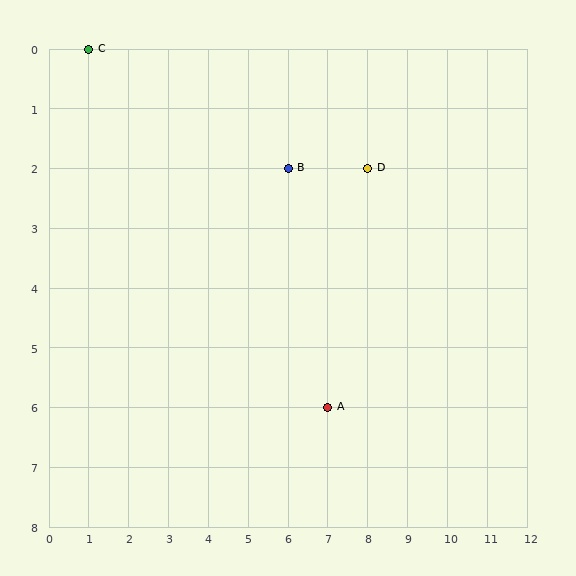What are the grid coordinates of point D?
Point D is at grid coordinates (8, 2).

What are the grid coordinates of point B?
Point B is at grid coordinates (6, 2).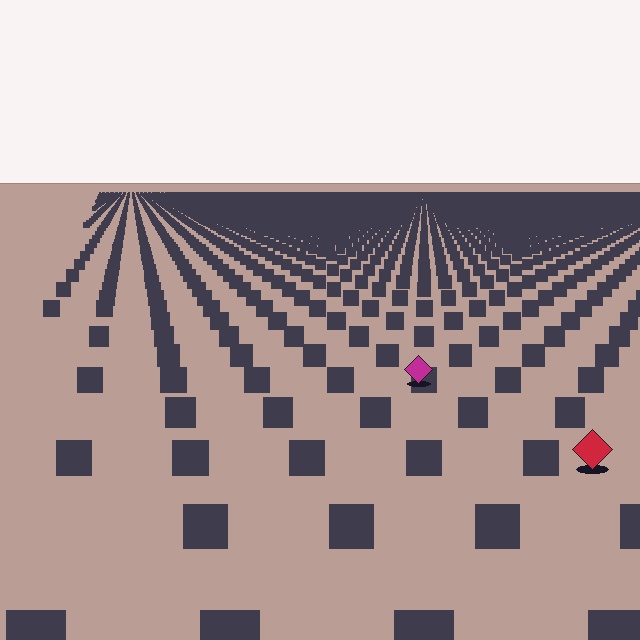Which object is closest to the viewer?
The red diamond is closest. The texture marks near it are larger and more spread out.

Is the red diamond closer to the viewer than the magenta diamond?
Yes. The red diamond is closer — you can tell from the texture gradient: the ground texture is coarser near it.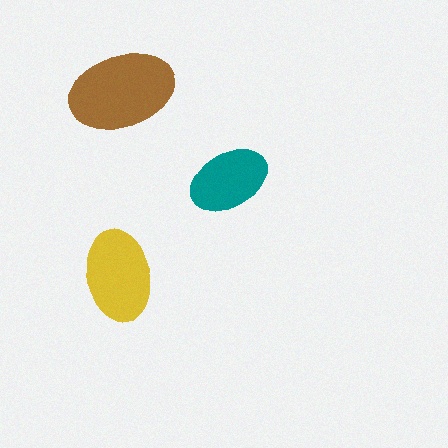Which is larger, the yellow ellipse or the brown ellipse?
The brown one.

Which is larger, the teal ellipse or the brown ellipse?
The brown one.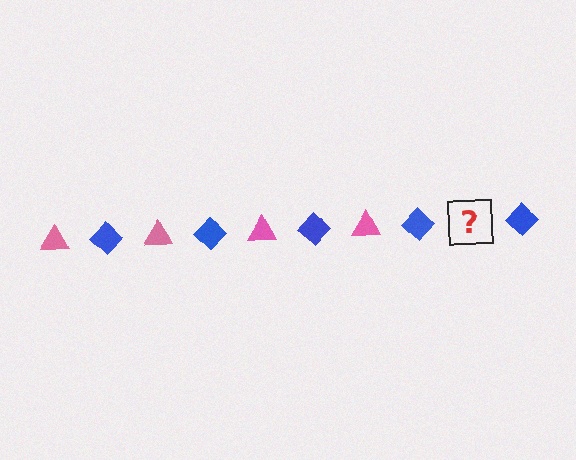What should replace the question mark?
The question mark should be replaced with a pink triangle.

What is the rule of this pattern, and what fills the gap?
The rule is that the pattern alternates between pink triangle and blue diamond. The gap should be filled with a pink triangle.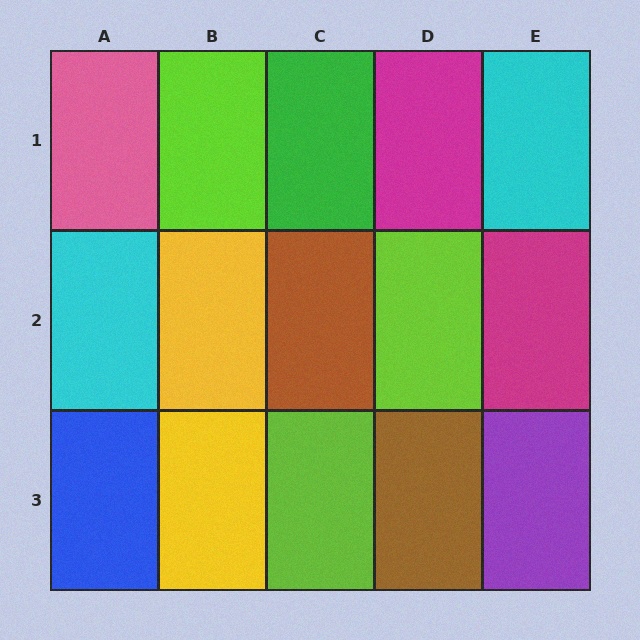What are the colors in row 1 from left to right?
Pink, lime, green, magenta, cyan.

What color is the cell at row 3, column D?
Brown.